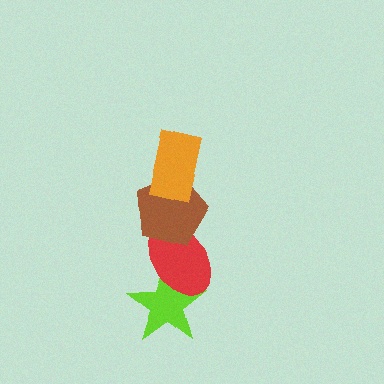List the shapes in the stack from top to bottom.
From top to bottom: the orange rectangle, the brown pentagon, the red ellipse, the lime star.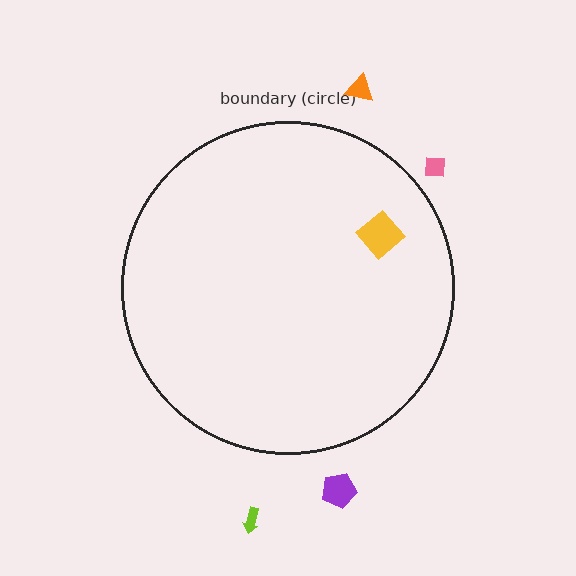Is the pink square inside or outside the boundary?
Outside.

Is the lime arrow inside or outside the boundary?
Outside.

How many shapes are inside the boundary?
1 inside, 4 outside.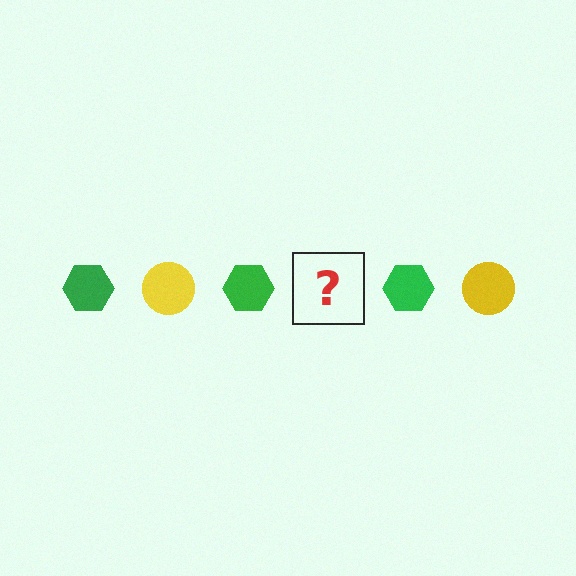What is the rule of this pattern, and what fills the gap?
The rule is that the pattern alternates between green hexagon and yellow circle. The gap should be filled with a yellow circle.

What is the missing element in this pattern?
The missing element is a yellow circle.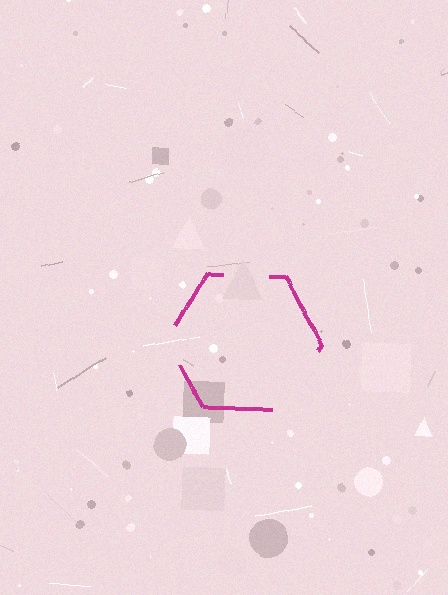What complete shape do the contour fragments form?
The contour fragments form a hexagon.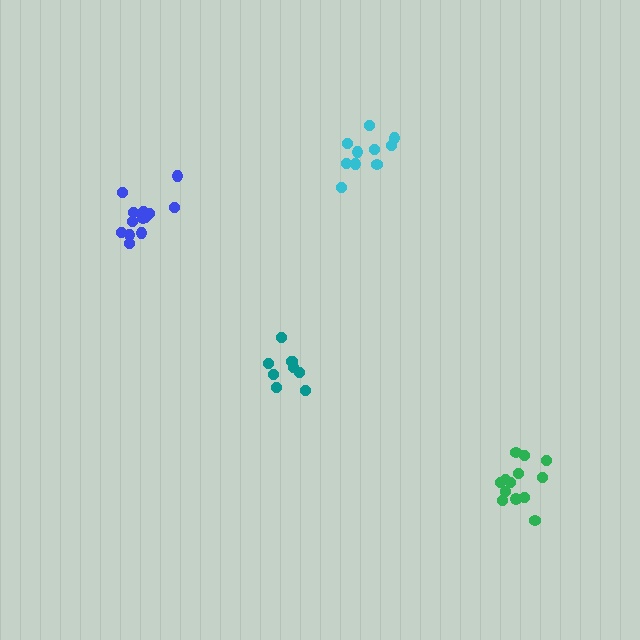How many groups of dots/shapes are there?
There are 4 groups.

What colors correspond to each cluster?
The clusters are colored: cyan, green, blue, teal.